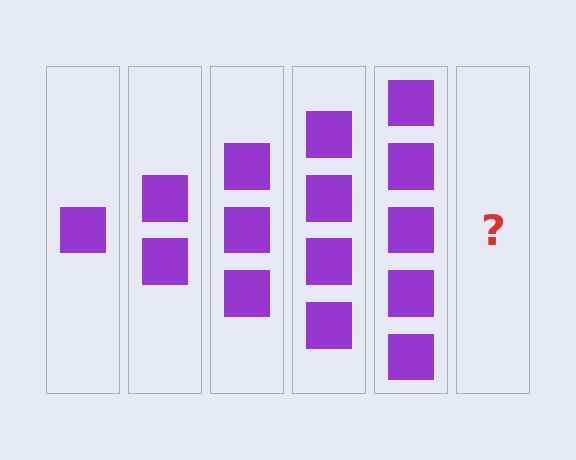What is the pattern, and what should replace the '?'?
The pattern is that each step adds one more square. The '?' should be 6 squares.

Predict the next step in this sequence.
The next step is 6 squares.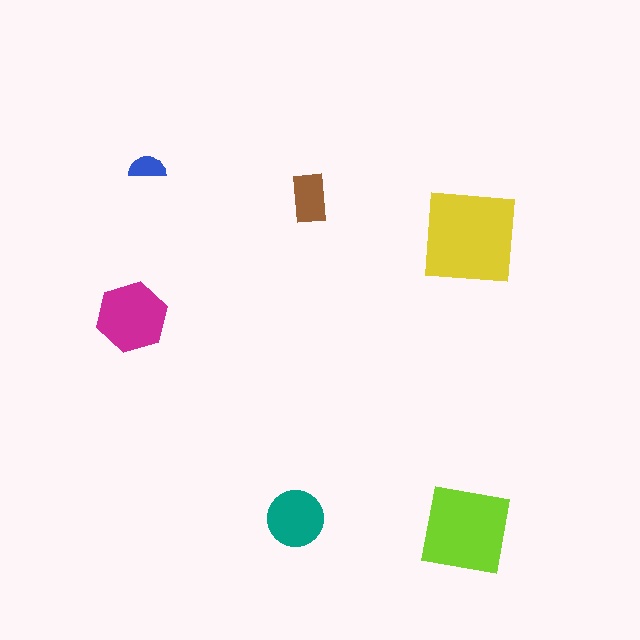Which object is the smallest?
The blue semicircle.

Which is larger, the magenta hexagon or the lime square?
The lime square.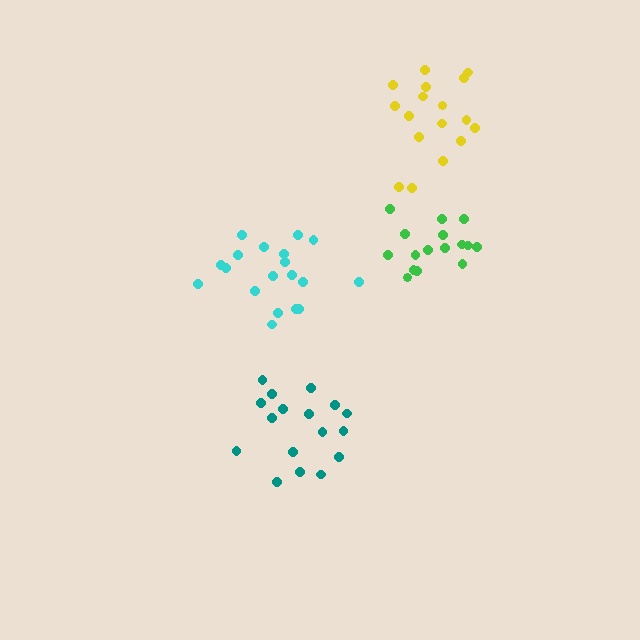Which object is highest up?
The yellow cluster is topmost.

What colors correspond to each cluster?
The clusters are colored: cyan, green, yellow, teal.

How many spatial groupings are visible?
There are 4 spatial groupings.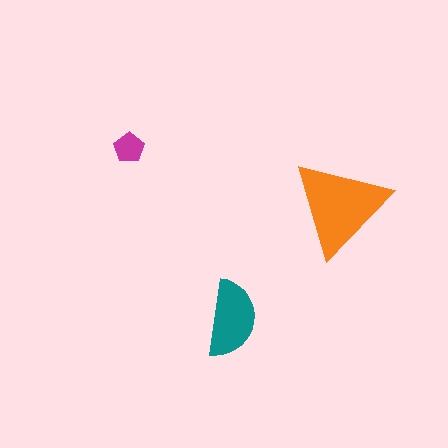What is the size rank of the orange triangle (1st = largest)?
1st.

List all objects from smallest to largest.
The magenta pentagon, the teal semicircle, the orange triangle.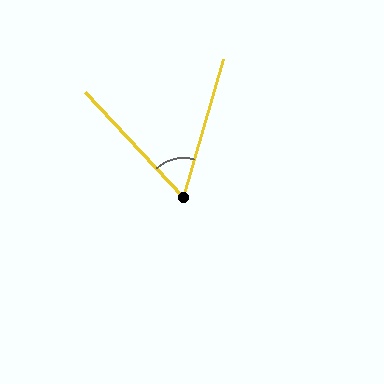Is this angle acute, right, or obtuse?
It is acute.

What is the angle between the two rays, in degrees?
Approximately 59 degrees.